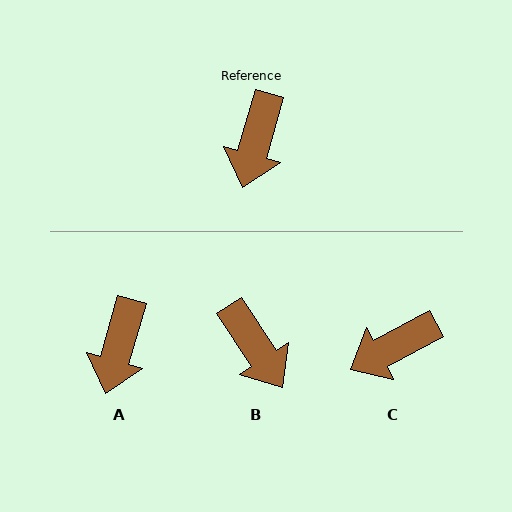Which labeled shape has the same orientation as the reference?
A.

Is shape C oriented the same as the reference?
No, it is off by about 47 degrees.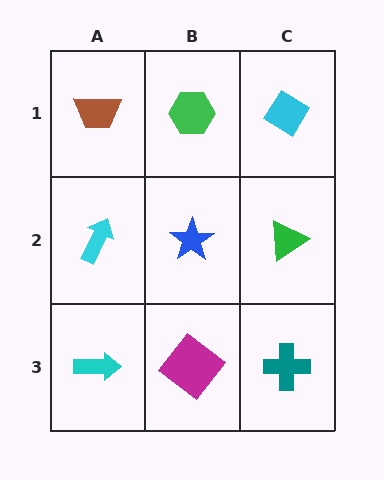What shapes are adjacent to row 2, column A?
A brown trapezoid (row 1, column A), a cyan arrow (row 3, column A), a blue star (row 2, column B).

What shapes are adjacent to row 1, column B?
A blue star (row 2, column B), a brown trapezoid (row 1, column A), a cyan diamond (row 1, column C).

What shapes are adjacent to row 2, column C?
A cyan diamond (row 1, column C), a teal cross (row 3, column C), a blue star (row 2, column B).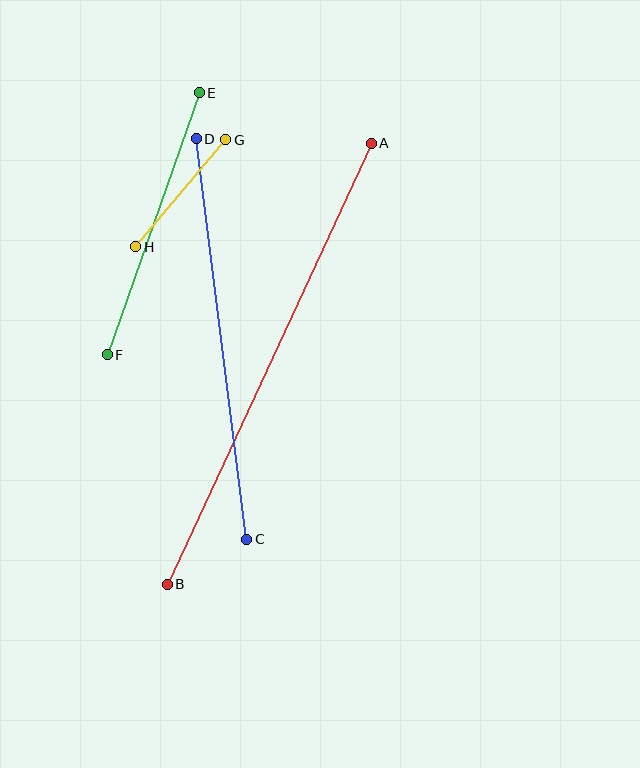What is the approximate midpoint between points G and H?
The midpoint is at approximately (181, 193) pixels.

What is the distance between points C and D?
The distance is approximately 404 pixels.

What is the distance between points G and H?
The distance is approximately 140 pixels.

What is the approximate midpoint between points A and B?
The midpoint is at approximately (269, 364) pixels.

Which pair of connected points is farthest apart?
Points A and B are farthest apart.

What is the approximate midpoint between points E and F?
The midpoint is at approximately (153, 224) pixels.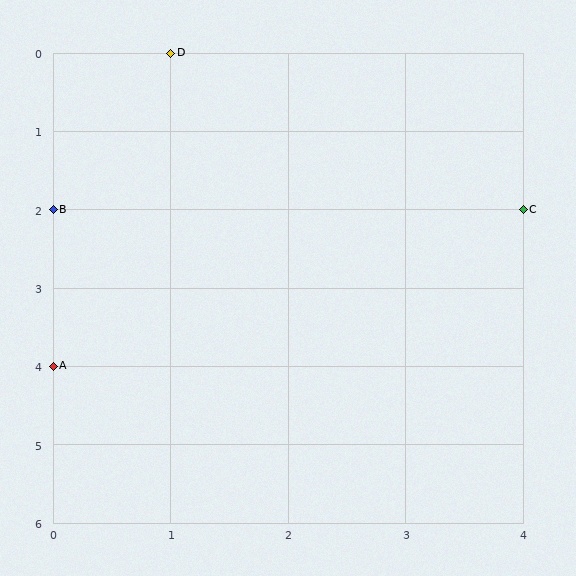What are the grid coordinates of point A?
Point A is at grid coordinates (0, 4).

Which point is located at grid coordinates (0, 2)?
Point B is at (0, 2).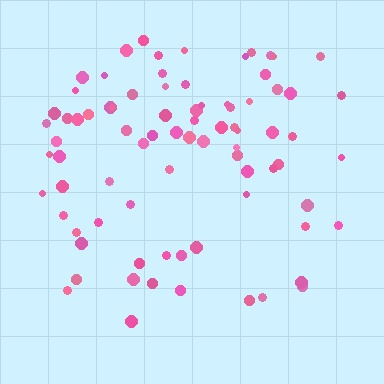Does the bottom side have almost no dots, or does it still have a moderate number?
Still a moderate number, just noticeably fewer than the top.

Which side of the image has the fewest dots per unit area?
The bottom.